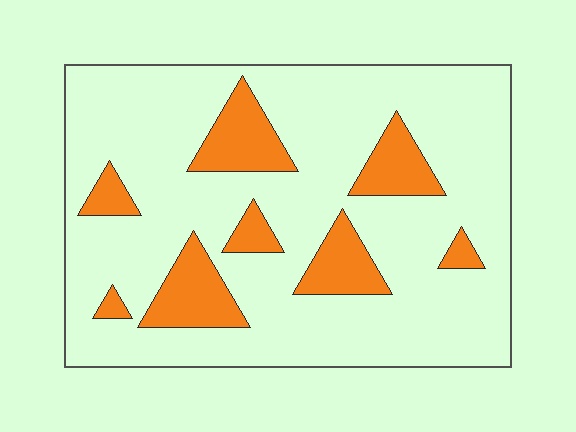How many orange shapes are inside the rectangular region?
8.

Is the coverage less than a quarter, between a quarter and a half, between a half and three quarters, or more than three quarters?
Less than a quarter.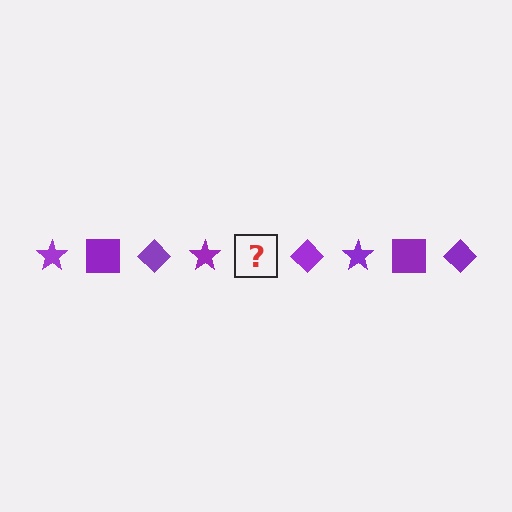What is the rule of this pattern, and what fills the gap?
The rule is that the pattern cycles through star, square, diamond shapes in purple. The gap should be filled with a purple square.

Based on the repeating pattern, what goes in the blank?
The blank should be a purple square.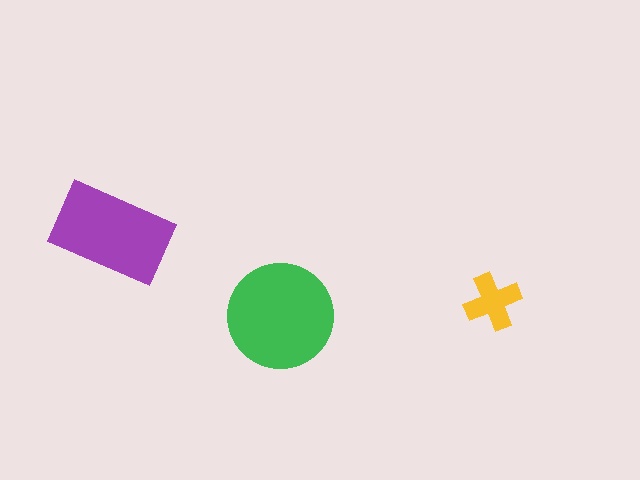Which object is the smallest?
The yellow cross.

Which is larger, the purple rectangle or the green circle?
The green circle.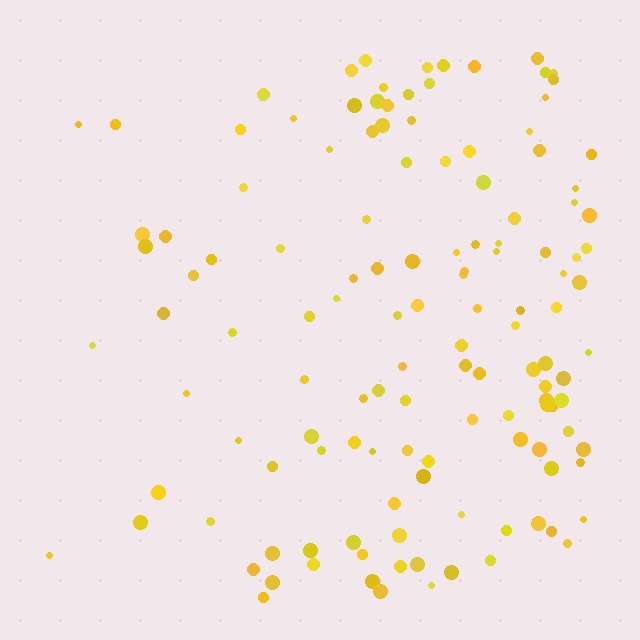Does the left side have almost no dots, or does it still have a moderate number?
Still a moderate number, just noticeably fewer than the right.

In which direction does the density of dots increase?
From left to right, with the right side densest.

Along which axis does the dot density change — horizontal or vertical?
Horizontal.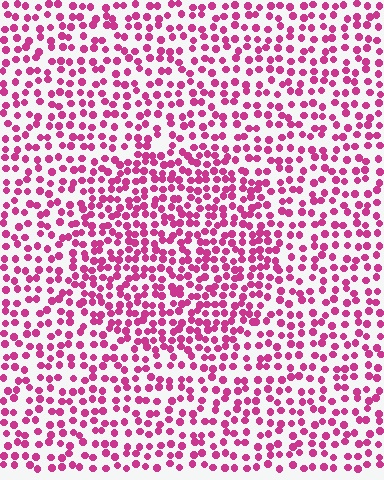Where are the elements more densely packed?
The elements are more densely packed inside the circle boundary.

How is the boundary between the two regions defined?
The boundary is defined by a change in element density (approximately 1.6x ratio). All elements are the same color, size, and shape.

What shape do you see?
I see a circle.